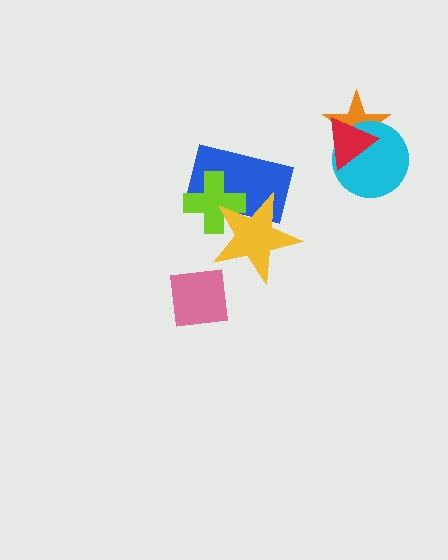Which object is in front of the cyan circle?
The red triangle is in front of the cyan circle.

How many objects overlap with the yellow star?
2 objects overlap with the yellow star.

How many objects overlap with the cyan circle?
2 objects overlap with the cyan circle.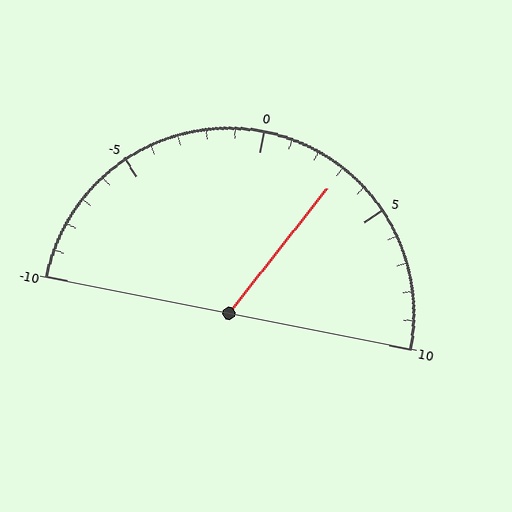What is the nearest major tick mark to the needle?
The nearest major tick mark is 5.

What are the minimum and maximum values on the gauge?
The gauge ranges from -10 to 10.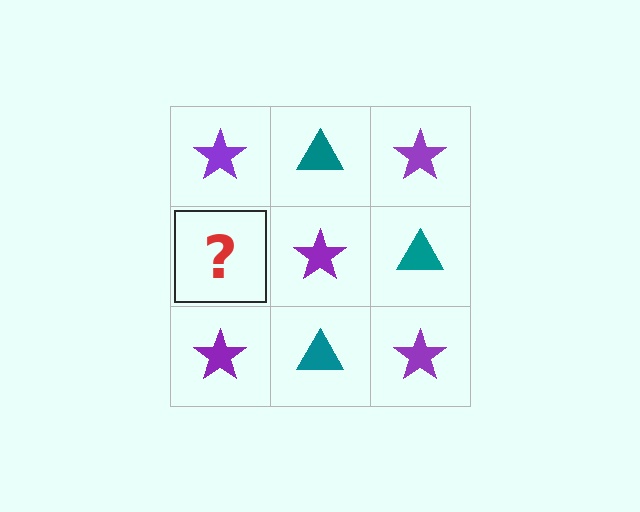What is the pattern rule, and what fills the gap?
The rule is that it alternates purple star and teal triangle in a checkerboard pattern. The gap should be filled with a teal triangle.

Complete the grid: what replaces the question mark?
The question mark should be replaced with a teal triangle.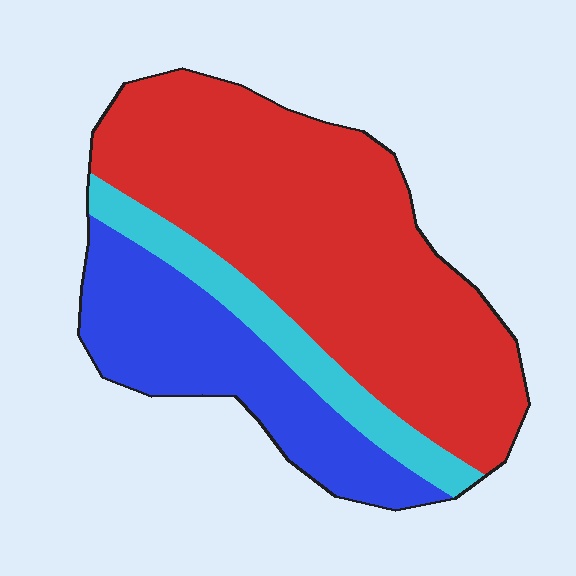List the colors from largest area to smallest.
From largest to smallest: red, blue, cyan.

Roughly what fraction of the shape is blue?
Blue takes up about one quarter (1/4) of the shape.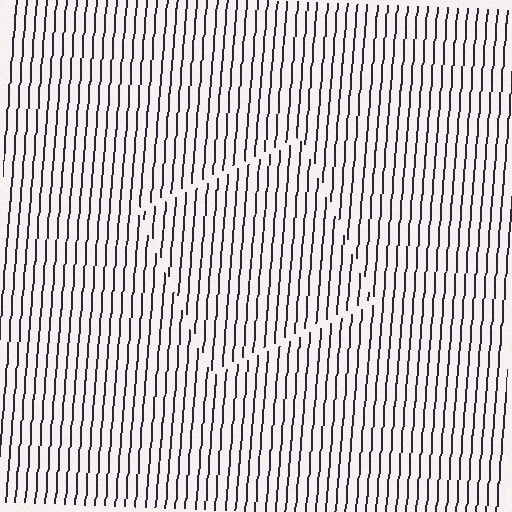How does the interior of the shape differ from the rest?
The interior of the shape contains the same grating, shifted by half a period — the contour is defined by the phase discontinuity where line-ends from the inner and outer gratings abut.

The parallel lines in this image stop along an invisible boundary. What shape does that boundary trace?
An illusory square. The interior of the shape contains the same grating, shifted by half a period — the contour is defined by the phase discontinuity where line-ends from the inner and outer gratings abut.